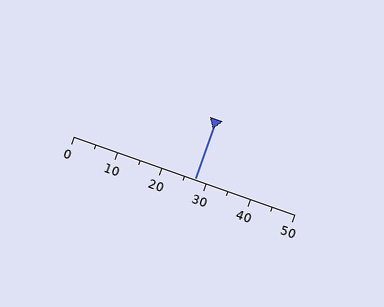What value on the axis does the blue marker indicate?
The marker indicates approximately 27.5.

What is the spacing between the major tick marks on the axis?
The major ticks are spaced 10 apart.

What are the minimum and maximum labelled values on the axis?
The axis runs from 0 to 50.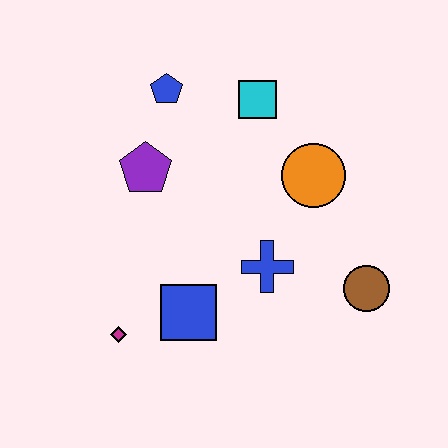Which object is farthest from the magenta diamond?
The cyan square is farthest from the magenta diamond.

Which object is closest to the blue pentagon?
The purple pentagon is closest to the blue pentagon.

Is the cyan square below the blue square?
No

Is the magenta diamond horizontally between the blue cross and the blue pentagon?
No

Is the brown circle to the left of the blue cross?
No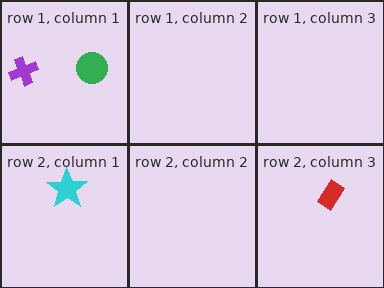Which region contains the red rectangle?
The row 2, column 3 region.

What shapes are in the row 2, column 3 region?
The red rectangle.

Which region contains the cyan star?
The row 2, column 1 region.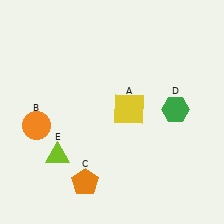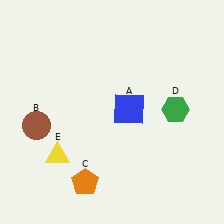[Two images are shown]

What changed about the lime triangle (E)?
In Image 1, E is lime. In Image 2, it changed to yellow.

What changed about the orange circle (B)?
In Image 1, B is orange. In Image 2, it changed to brown.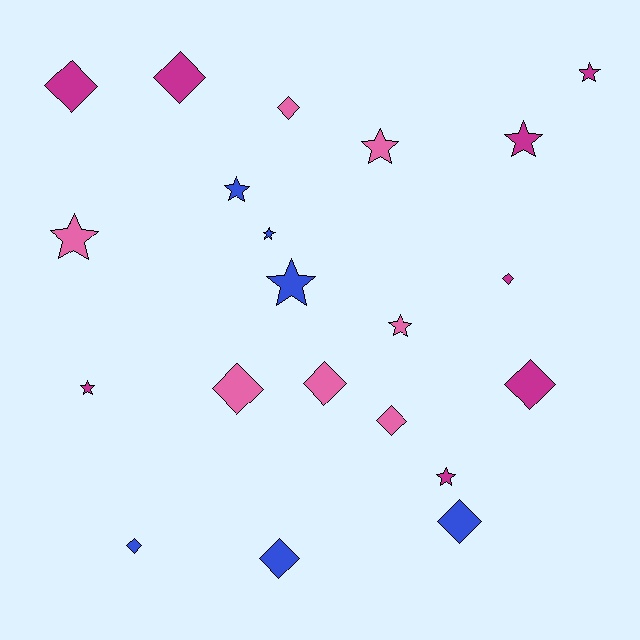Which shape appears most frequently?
Diamond, with 11 objects.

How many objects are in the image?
There are 21 objects.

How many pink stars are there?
There are 3 pink stars.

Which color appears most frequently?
Magenta, with 8 objects.